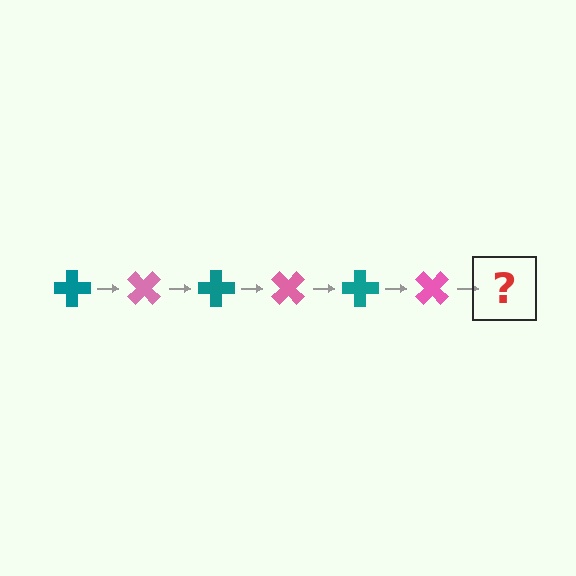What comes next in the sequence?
The next element should be a teal cross, rotated 270 degrees from the start.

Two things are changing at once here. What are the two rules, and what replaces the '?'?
The two rules are that it rotates 45 degrees each step and the color cycles through teal and pink. The '?' should be a teal cross, rotated 270 degrees from the start.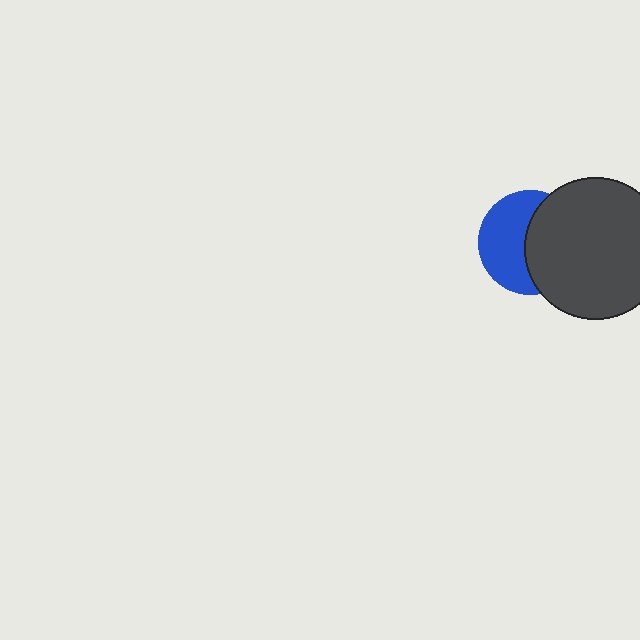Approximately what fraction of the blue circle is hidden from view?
Roughly 49% of the blue circle is hidden behind the dark gray circle.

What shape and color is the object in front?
The object in front is a dark gray circle.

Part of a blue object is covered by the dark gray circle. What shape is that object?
It is a circle.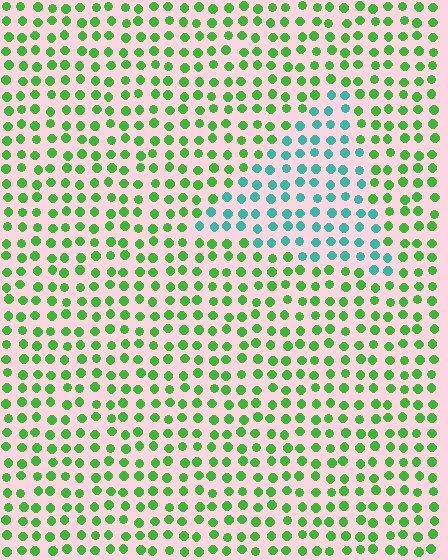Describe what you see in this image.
The image is filled with small green elements in a uniform arrangement. A triangle-shaped region is visible where the elements are tinted to a slightly different hue, forming a subtle color boundary.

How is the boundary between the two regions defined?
The boundary is defined purely by a slight shift in hue (about 52 degrees). Spacing, size, and orientation are identical on both sides.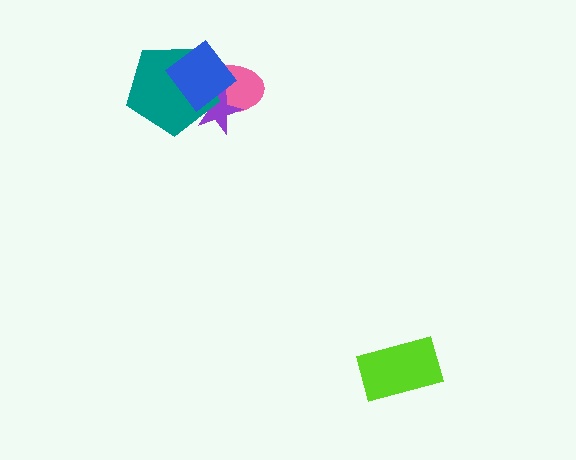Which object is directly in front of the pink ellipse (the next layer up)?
The purple star is directly in front of the pink ellipse.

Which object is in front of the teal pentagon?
The blue diamond is in front of the teal pentagon.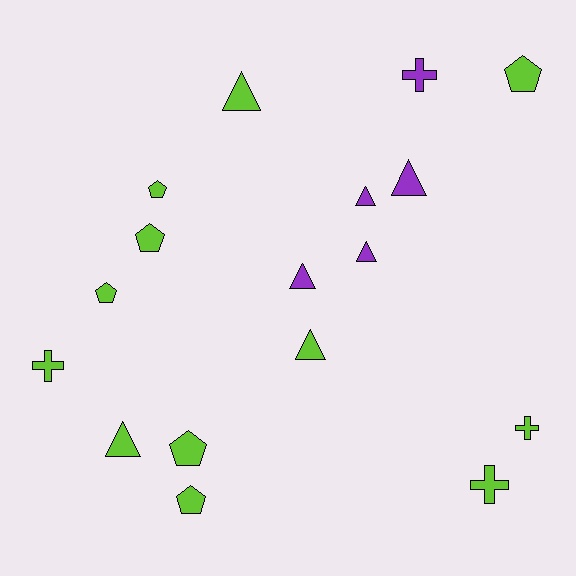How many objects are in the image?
There are 17 objects.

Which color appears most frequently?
Lime, with 12 objects.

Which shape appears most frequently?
Triangle, with 7 objects.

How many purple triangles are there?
There are 4 purple triangles.